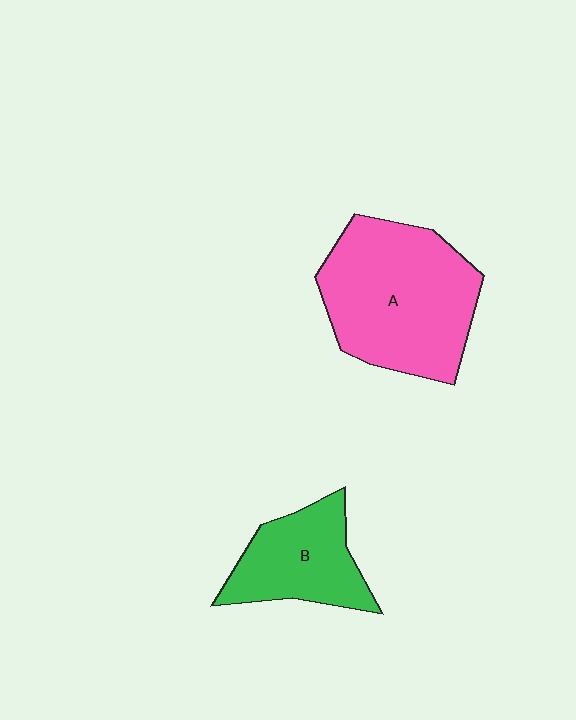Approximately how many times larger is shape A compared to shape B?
Approximately 1.8 times.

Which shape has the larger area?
Shape A (pink).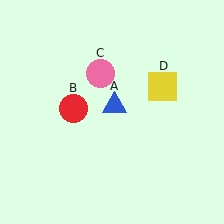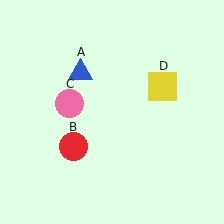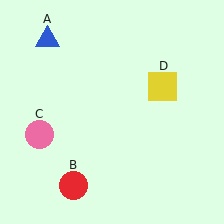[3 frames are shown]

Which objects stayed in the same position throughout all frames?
Yellow square (object D) remained stationary.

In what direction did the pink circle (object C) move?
The pink circle (object C) moved down and to the left.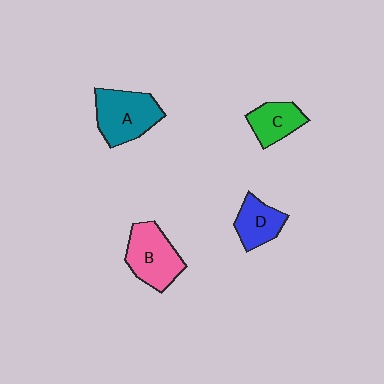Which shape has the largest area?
Shape A (teal).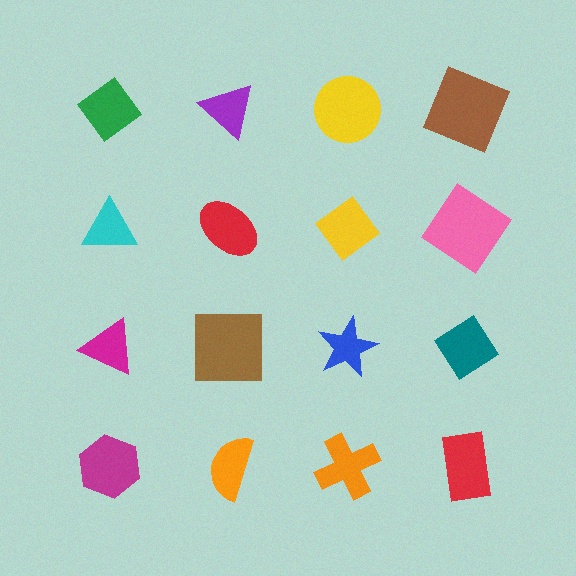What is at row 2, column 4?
A pink diamond.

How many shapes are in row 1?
4 shapes.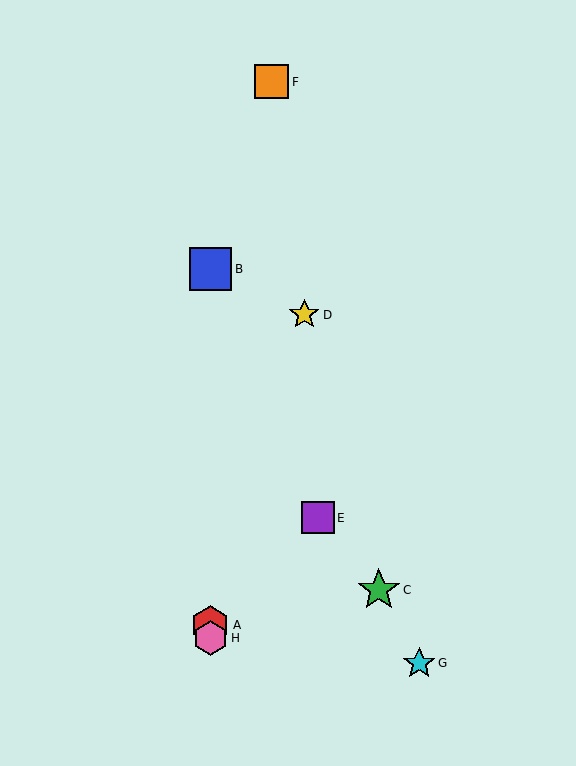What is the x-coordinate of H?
Object H is at x≈210.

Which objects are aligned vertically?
Objects A, B, H are aligned vertically.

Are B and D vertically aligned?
No, B is at x≈210 and D is at x≈304.